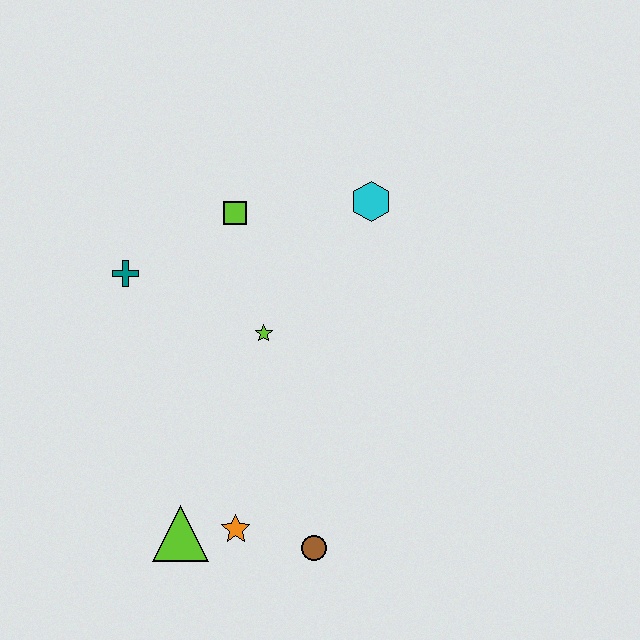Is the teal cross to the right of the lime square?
No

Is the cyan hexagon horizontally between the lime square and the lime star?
No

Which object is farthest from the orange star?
The cyan hexagon is farthest from the orange star.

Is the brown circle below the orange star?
Yes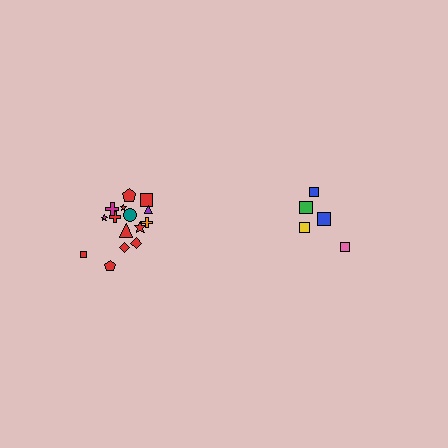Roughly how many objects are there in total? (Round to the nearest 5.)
Roughly 20 objects in total.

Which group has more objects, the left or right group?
The left group.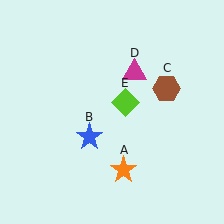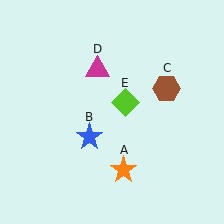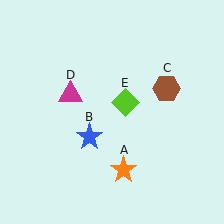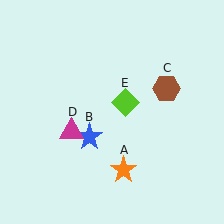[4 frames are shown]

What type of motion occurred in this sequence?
The magenta triangle (object D) rotated counterclockwise around the center of the scene.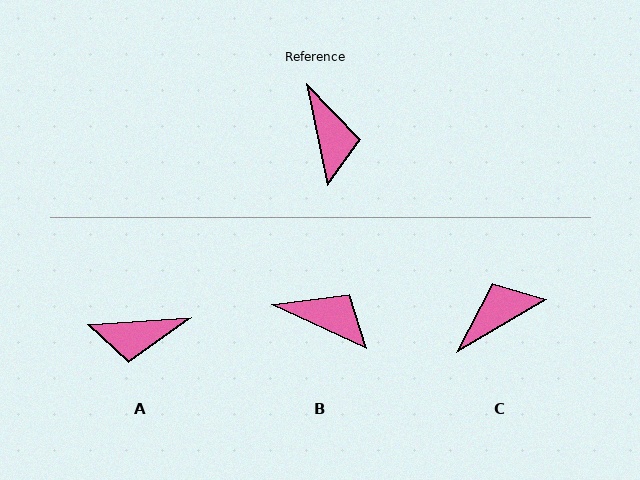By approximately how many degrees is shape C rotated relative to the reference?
Approximately 109 degrees counter-clockwise.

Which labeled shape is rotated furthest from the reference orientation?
C, about 109 degrees away.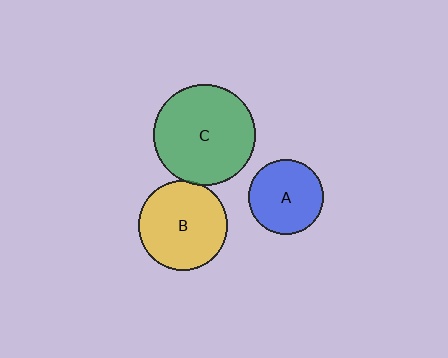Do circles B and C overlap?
Yes.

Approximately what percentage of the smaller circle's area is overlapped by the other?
Approximately 5%.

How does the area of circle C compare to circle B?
Approximately 1.3 times.